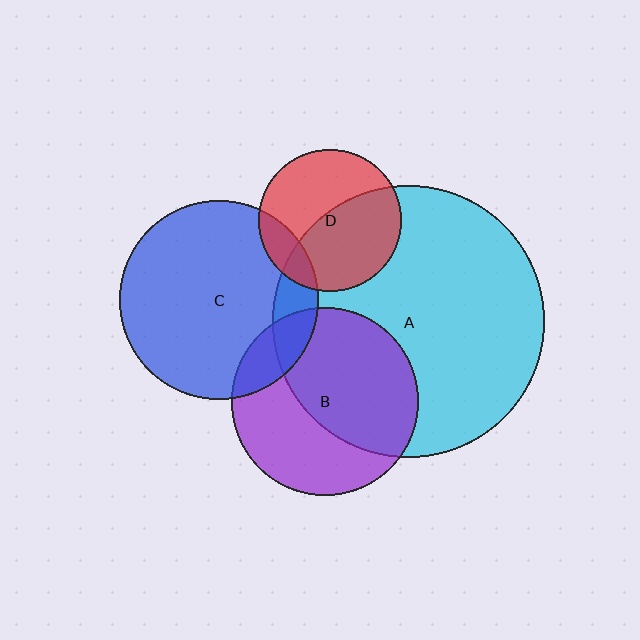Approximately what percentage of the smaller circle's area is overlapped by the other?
Approximately 15%.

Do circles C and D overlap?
Yes.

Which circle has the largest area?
Circle A (cyan).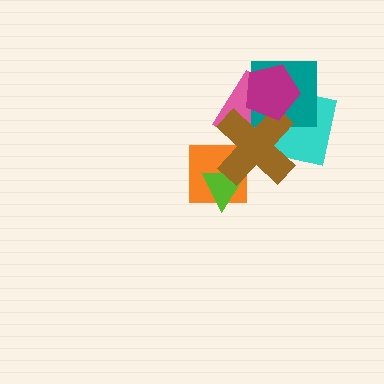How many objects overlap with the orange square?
2 objects overlap with the orange square.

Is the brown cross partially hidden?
Yes, it is partially covered by another shape.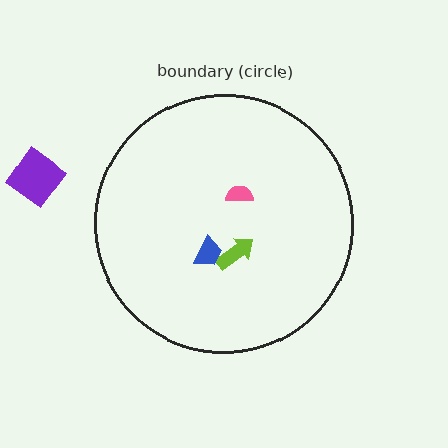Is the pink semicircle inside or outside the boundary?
Inside.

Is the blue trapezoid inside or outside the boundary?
Inside.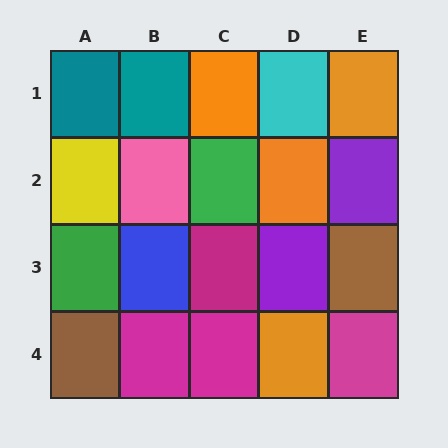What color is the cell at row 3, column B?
Blue.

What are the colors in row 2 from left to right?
Yellow, pink, green, orange, purple.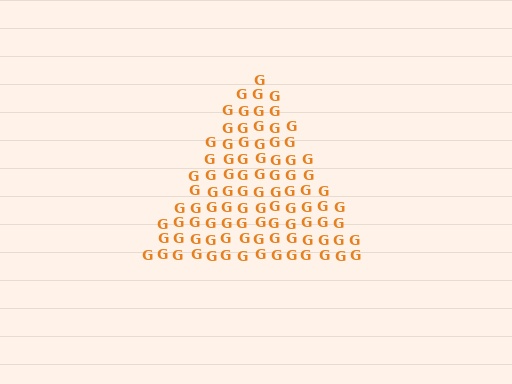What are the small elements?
The small elements are letter G's.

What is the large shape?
The large shape is a triangle.